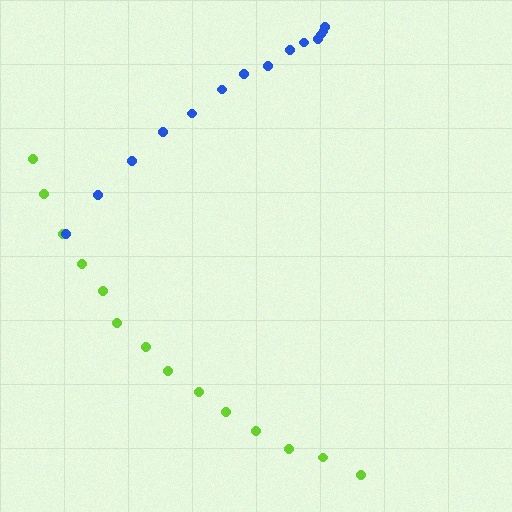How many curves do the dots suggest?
There are 2 distinct paths.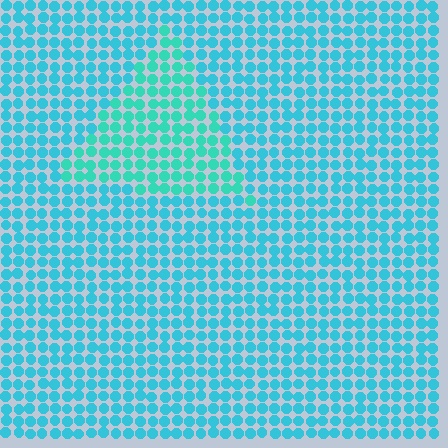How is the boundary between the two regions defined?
The boundary is defined purely by a slight shift in hue (about 21 degrees). Spacing, size, and orientation are identical on both sides.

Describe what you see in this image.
The image is filled with small cyan elements in a uniform arrangement. A triangle-shaped region is visible where the elements are tinted to a slightly different hue, forming a subtle color boundary.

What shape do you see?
I see a triangle.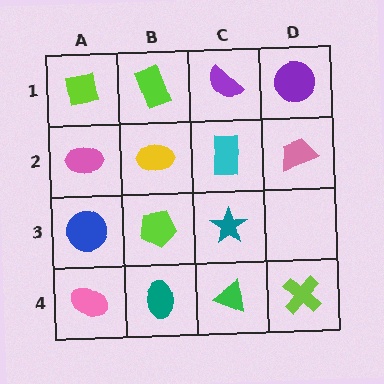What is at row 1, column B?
A lime rectangle.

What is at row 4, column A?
A pink ellipse.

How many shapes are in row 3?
3 shapes.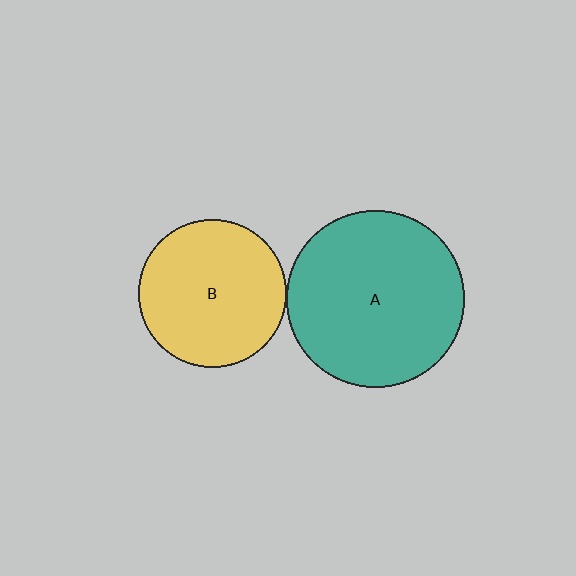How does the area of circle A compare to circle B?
Approximately 1.4 times.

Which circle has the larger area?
Circle A (teal).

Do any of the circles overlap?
No, none of the circles overlap.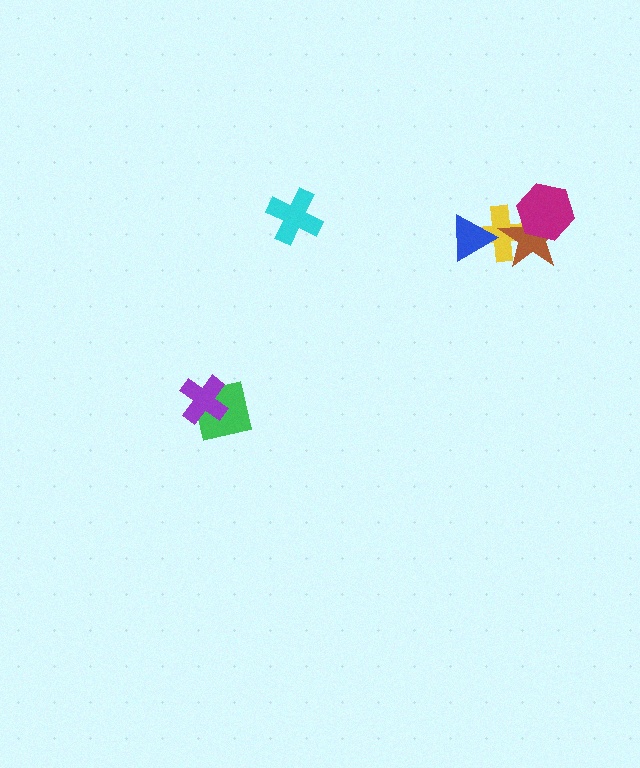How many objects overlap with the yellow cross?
3 objects overlap with the yellow cross.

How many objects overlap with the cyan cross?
0 objects overlap with the cyan cross.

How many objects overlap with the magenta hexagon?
2 objects overlap with the magenta hexagon.